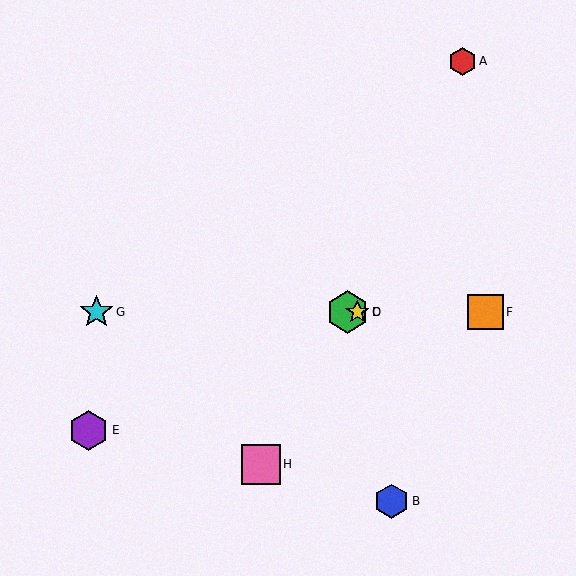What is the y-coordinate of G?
Object G is at y≈312.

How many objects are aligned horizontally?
4 objects (C, D, F, G) are aligned horizontally.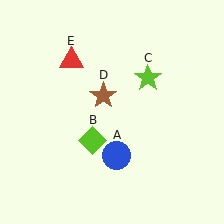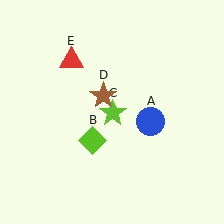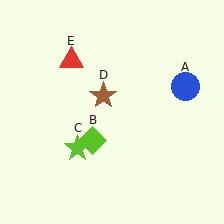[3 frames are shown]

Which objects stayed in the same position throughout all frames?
Lime diamond (object B) and brown star (object D) and red triangle (object E) remained stationary.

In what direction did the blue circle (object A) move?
The blue circle (object A) moved up and to the right.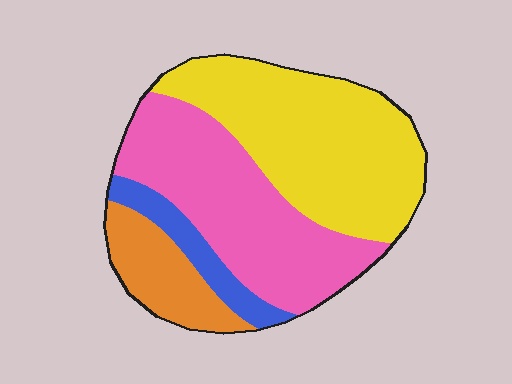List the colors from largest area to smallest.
From largest to smallest: yellow, pink, orange, blue.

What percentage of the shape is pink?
Pink covers 37% of the shape.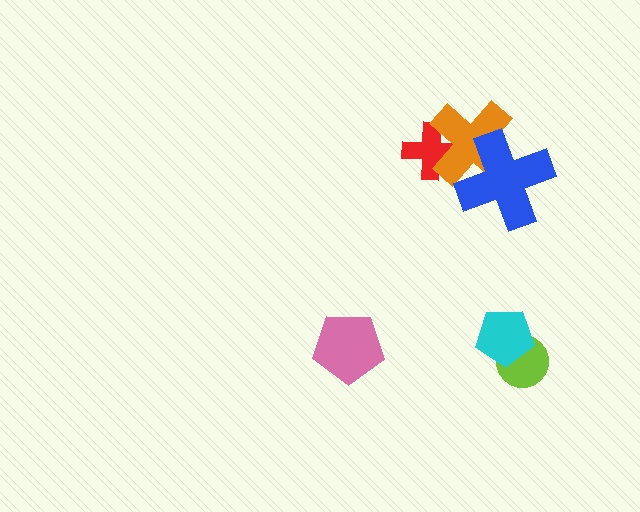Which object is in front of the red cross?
The orange cross is in front of the red cross.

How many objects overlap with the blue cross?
1 object overlaps with the blue cross.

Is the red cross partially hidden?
Yes, it is partially covered by another shape.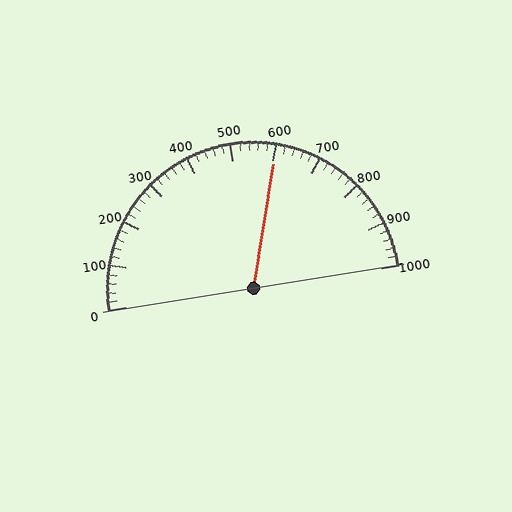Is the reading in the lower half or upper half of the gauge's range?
The reading is in the upper half of the range (0 to 1000).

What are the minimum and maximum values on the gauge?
The gauge ranges from 0 to 1000.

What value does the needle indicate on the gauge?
The needle indicates approximately 600.